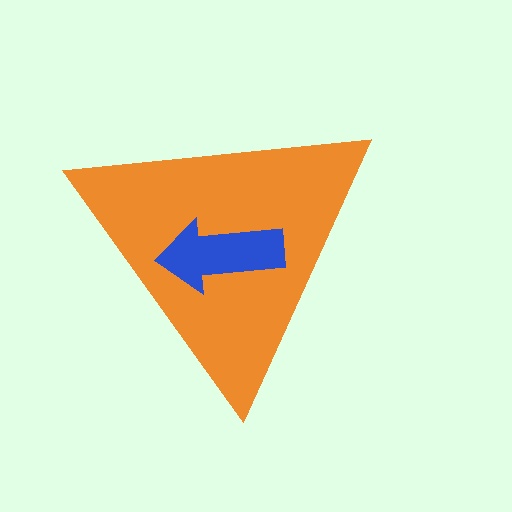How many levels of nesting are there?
2.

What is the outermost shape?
The orange triangle.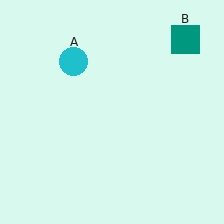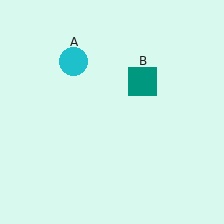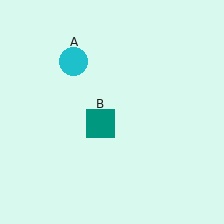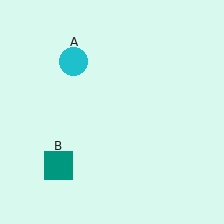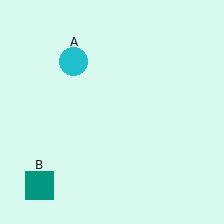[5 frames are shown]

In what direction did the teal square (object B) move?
The teal square (object B) moved down and to the left.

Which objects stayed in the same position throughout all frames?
Cyan circle (object A) remained stationary.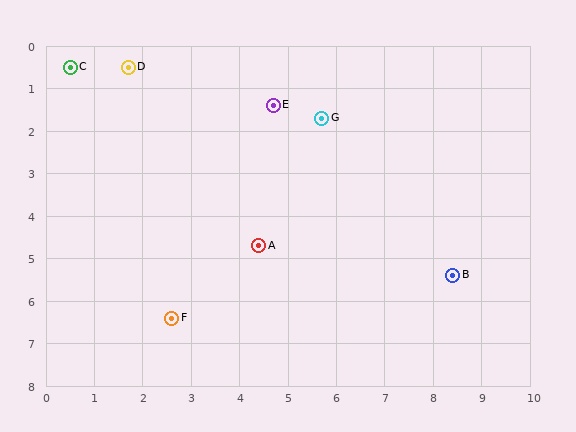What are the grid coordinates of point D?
Point D is at approximately (1.7, 0.5).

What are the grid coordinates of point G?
Point G is at approximately (5.7, 1.7).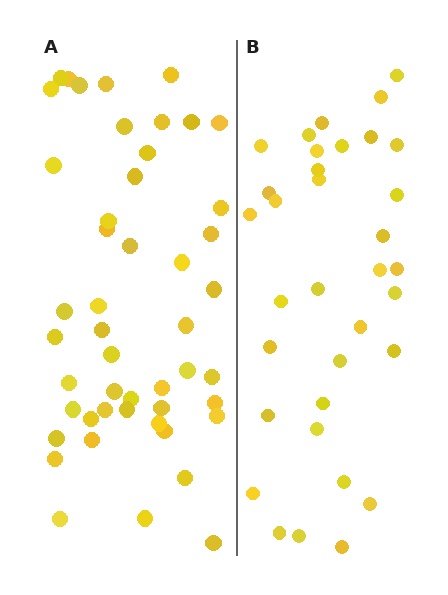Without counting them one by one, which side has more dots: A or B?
Region A (the left region) has more dots.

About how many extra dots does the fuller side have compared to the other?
Region A has approximately 15 more dots than region B.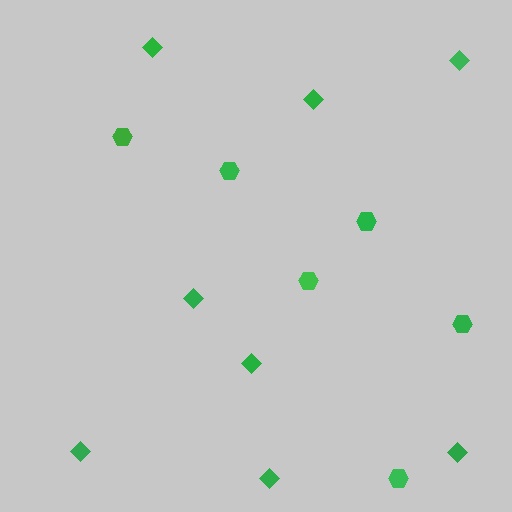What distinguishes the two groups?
There are 2 groups: one group of diamonds (8) and one group of hexagons (6).